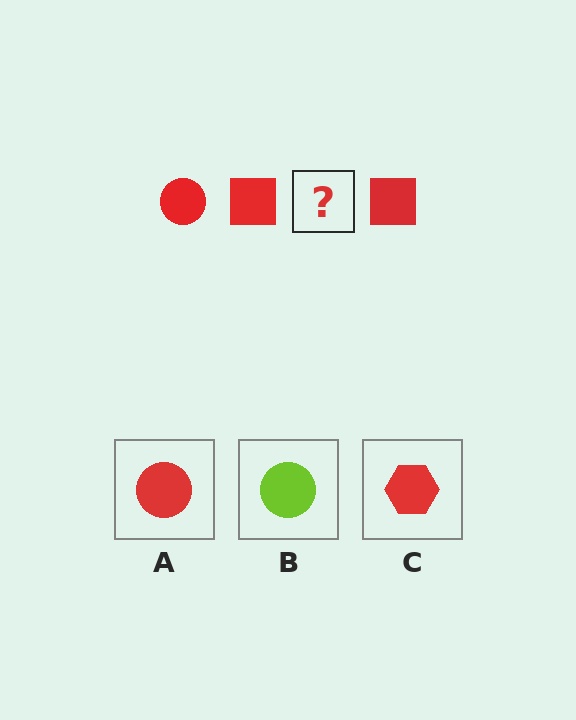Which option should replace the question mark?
Option A.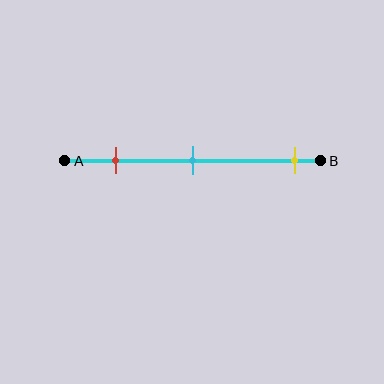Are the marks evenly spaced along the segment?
No, the marks are not evenly spaced.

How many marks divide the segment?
There are 3 marks dividing the segment.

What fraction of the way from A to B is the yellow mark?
The yellow mark is approximately 90% (0.9) of the way from A to B.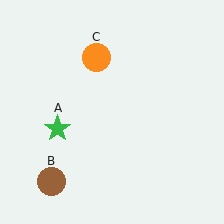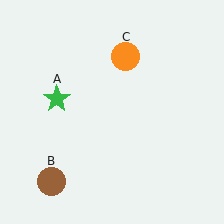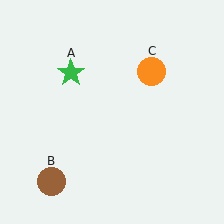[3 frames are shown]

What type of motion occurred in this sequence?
The green star (object A), orange circle (object C) rotated clockwise around the center of the scene.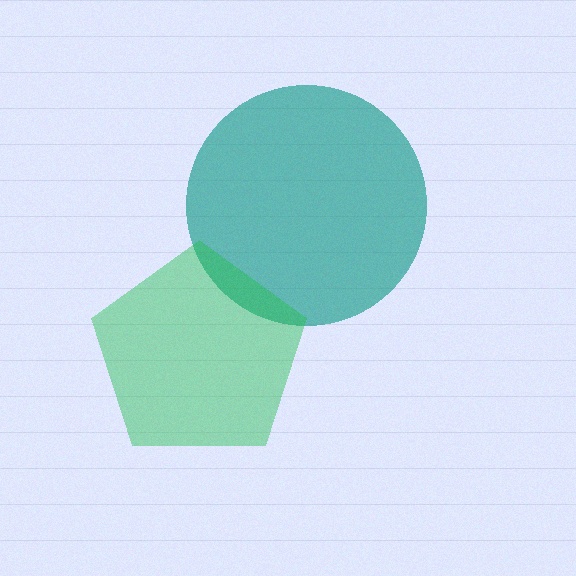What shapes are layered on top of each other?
The layered shapes are: a teal circle, a green pentagon.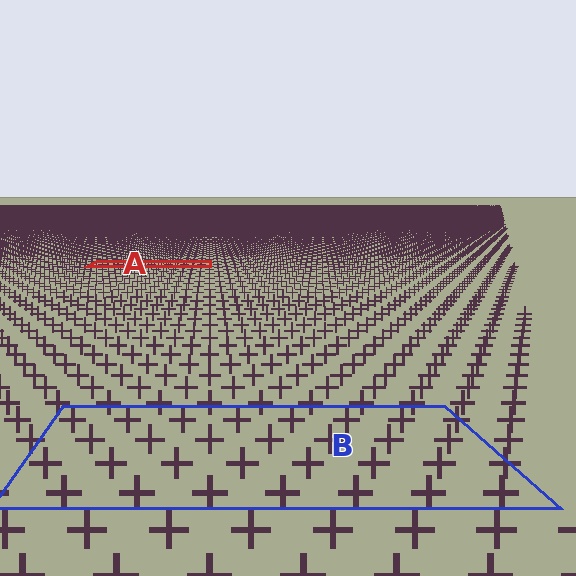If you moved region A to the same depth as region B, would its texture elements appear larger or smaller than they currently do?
They would appear larger. At a closer depth, the same texture elements are projected at a bigger on-screen size.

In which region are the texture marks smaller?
The texture marks are smaller in region A, because it is farther away.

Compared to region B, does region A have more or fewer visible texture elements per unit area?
Region A has more texture elements per unit area — they are packed more densely because it is farther away.